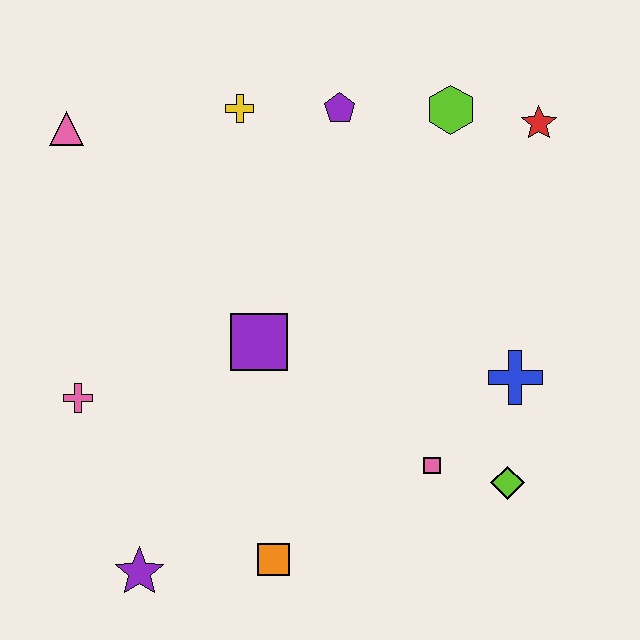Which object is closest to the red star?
The lime hexagon is closest to the red star.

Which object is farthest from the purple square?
The red star is farthest from the purple square.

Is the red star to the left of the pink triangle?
No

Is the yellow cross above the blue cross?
Yes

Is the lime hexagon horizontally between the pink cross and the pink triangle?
No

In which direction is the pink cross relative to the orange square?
The pink cross is to the left of the orange square.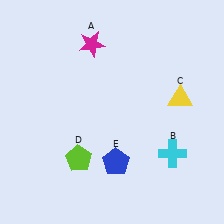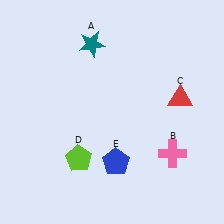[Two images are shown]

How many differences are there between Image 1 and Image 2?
There are 3 differences between the two images.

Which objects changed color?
A changed from magenta to teal. B changed from cyan to pink. C changed from yellow to red.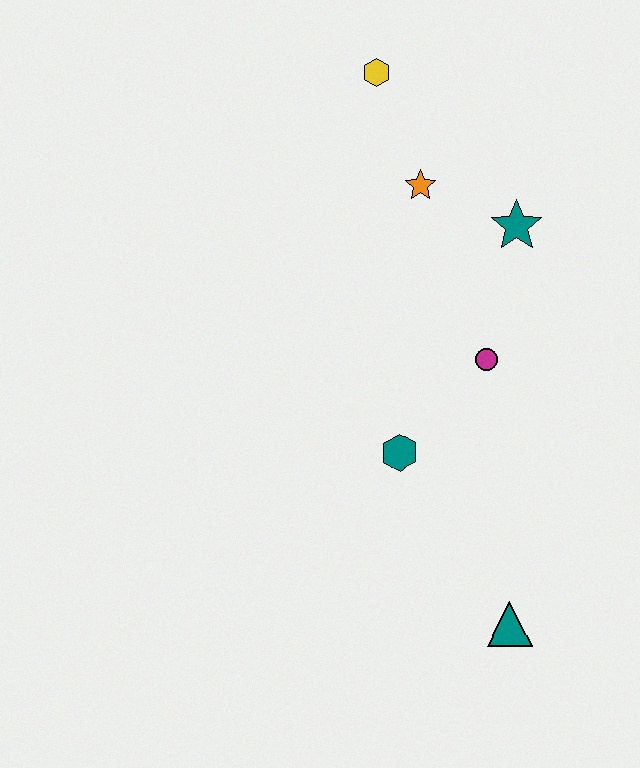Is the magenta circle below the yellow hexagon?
Yes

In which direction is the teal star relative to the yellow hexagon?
The teal star is below the yellow hexagon.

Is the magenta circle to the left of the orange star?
No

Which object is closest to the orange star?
The teal star is closest to the orange star.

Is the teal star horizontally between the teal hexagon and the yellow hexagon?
No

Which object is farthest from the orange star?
The teal triangle is farthest from the orange star.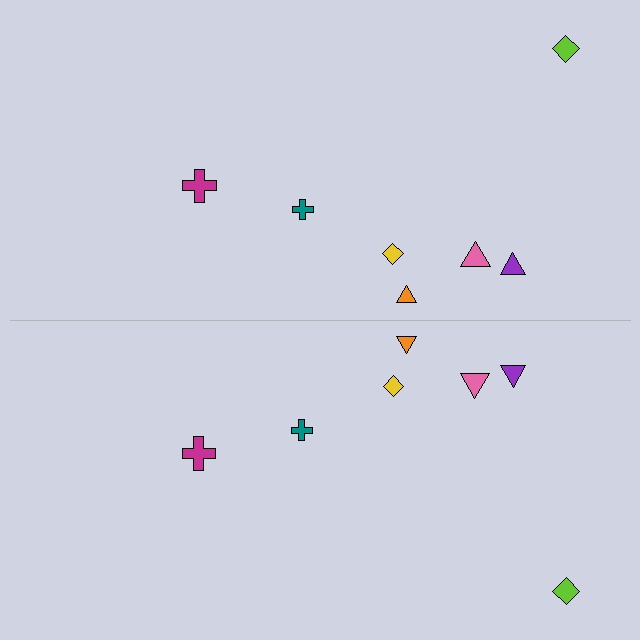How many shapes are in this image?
There are 14 shapes in this image.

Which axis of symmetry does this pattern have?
The pattern has a horizontal axis of symmetry running through the center of the image.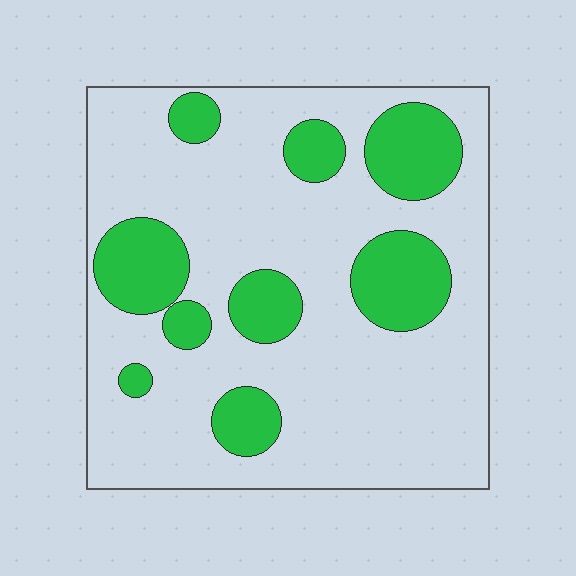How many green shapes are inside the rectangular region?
9.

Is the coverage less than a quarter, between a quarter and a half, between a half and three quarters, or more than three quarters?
Less than a quarter.